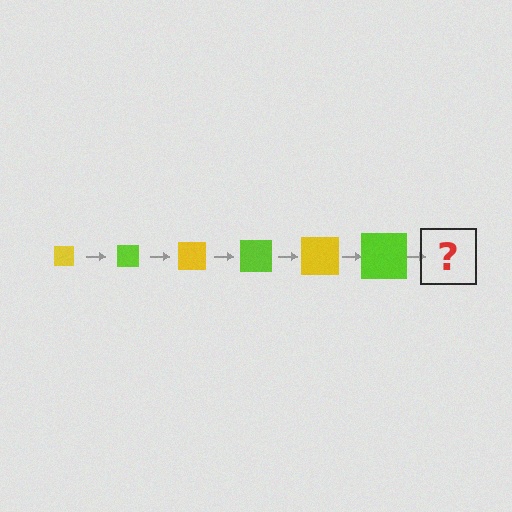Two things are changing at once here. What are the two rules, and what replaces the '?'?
The two rules are that the square grows larger each step and the color cycles through yellow and lime. The '?' should be a yellow square, larger than the previous one.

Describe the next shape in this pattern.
It should be a yellow square, larger than the previous one.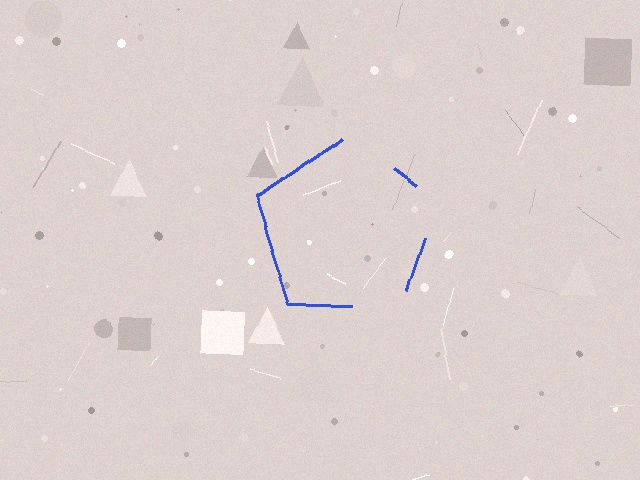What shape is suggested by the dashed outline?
The dashed outline suggests a pentagon.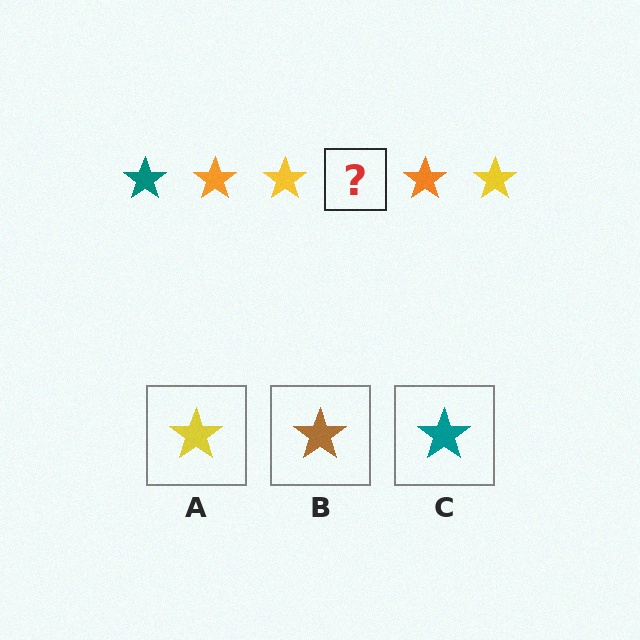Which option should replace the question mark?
Option C.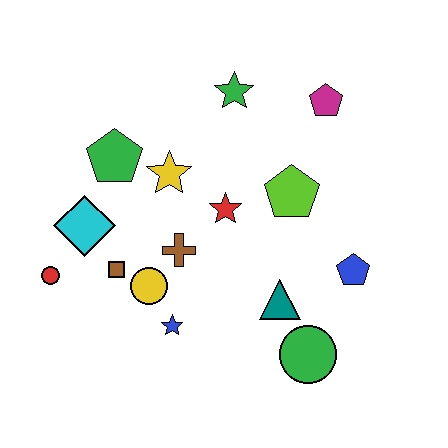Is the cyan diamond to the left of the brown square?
Yes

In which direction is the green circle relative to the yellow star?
The green circle is below the yellow star.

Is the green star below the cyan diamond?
No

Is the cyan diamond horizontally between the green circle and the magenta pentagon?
No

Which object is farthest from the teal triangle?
The red circle is farthest from the teal triangle.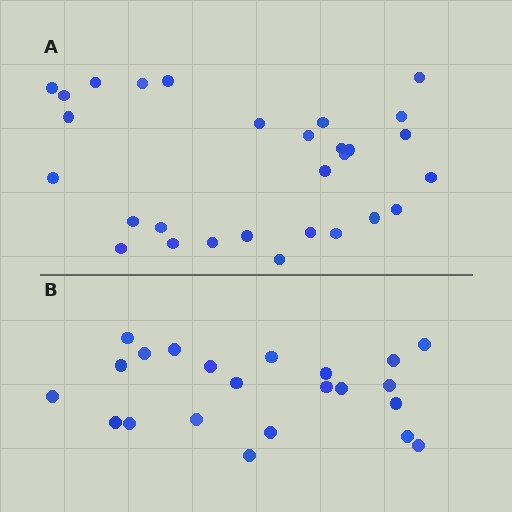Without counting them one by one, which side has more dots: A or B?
Region A (the top region) has more dots.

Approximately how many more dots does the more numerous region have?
Region A has roughly 8 or so more dots than region B.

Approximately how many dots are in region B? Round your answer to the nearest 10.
About 20 dots. (The exact count is 22, which rounds to 20.)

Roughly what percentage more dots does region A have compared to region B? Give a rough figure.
About 30% more.